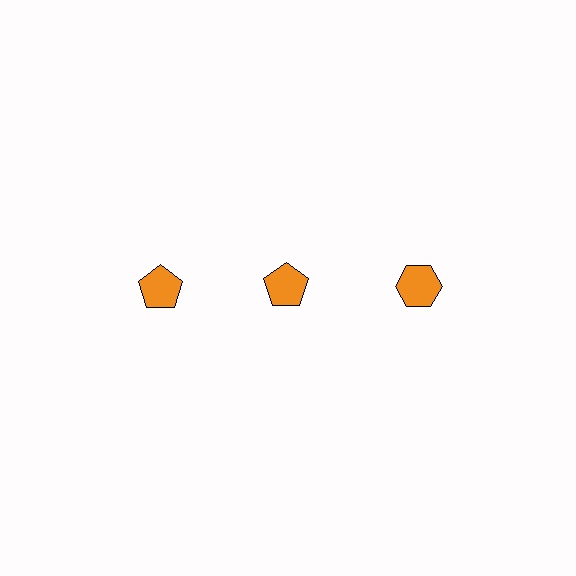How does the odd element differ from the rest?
It has a different shape: hexagon instead of pentagon.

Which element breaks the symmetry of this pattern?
The orange hexagon in the top row, center column breaks the symmetry. All other shapes are orange pentagons.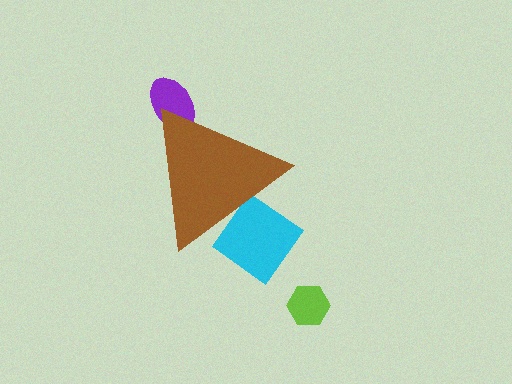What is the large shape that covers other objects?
A brown triangle.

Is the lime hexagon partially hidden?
No, the lime hexagon is fully visible.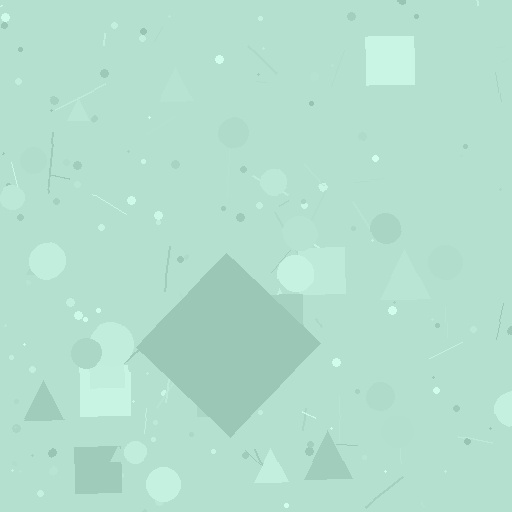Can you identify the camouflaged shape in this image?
The camouflaged shape is a diamond.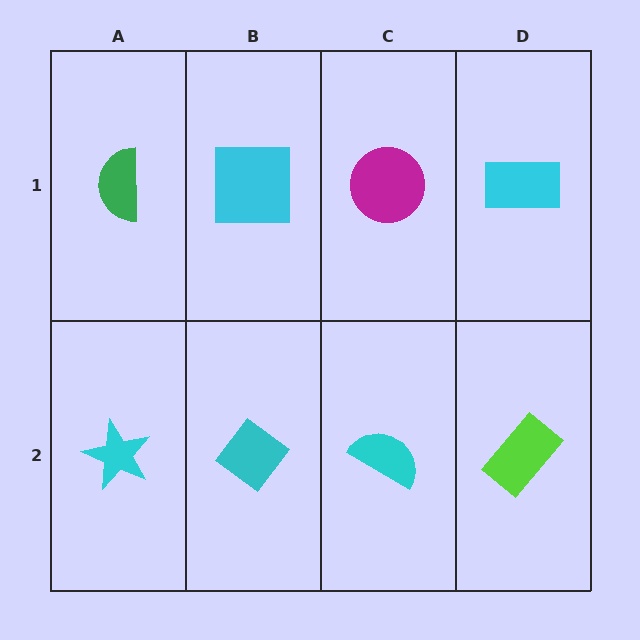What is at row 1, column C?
A magenta circle.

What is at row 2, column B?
A cyan diamond.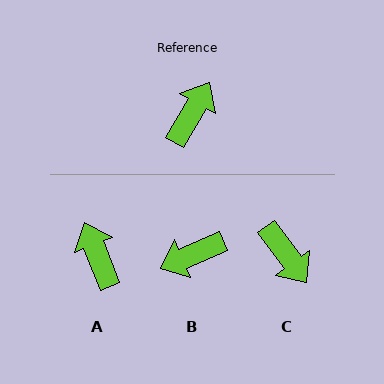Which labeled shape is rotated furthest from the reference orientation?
B, about 143 degrees away.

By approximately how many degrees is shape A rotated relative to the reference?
Approximately 51 degrees counter-clockwise.